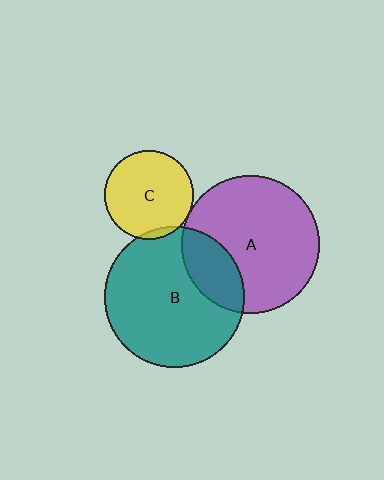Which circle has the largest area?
Circle B (teal).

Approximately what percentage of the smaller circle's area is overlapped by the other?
Approximately 5%.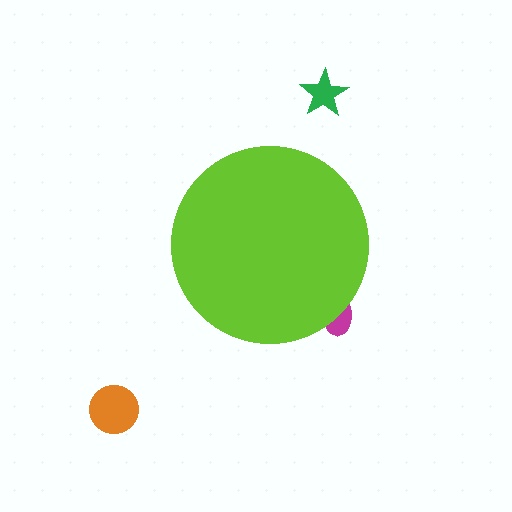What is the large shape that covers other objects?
A lime circle.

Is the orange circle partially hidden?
No, the orange circle is fully visible.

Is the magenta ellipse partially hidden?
Yes, the magenta ellipse is partially hidden behind the lime circle.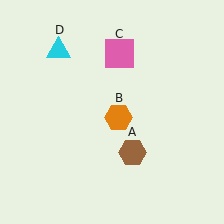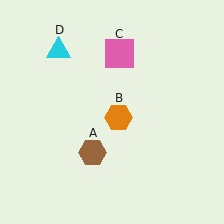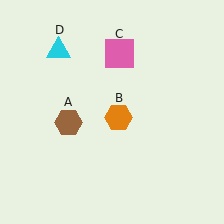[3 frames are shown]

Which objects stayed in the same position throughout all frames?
Orange hexagon (object B) and pink square (object C) and cyan triangle (object D) remained stationary.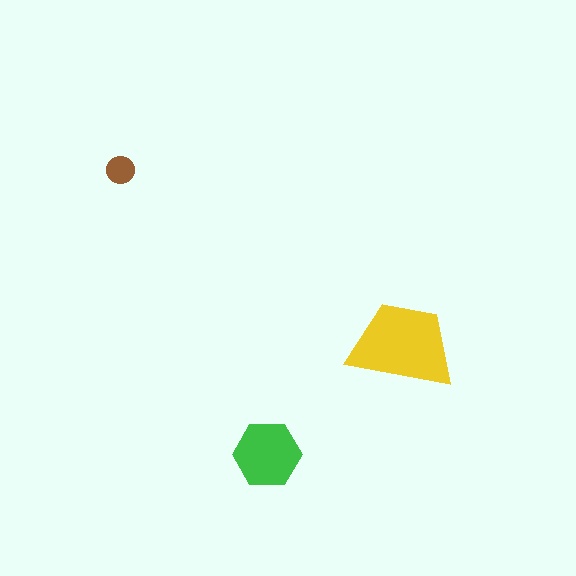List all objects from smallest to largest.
The brown circle, the green hexagon, the yellow trapezoid.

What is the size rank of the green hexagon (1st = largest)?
2nd.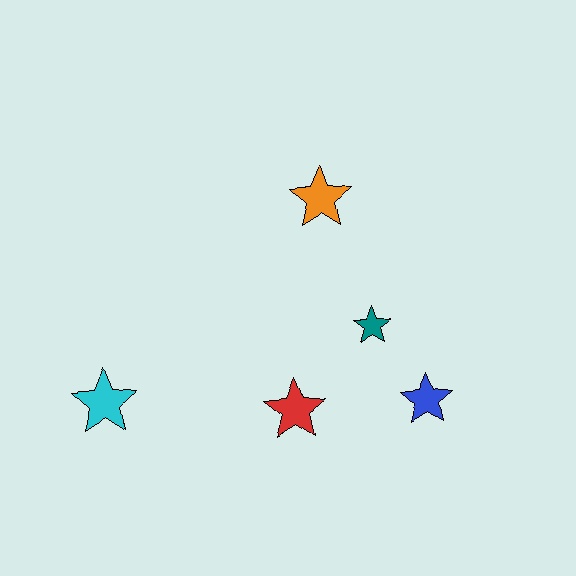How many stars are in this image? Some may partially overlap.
There are 5 stars.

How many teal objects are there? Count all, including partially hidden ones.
There is 1 teal object.